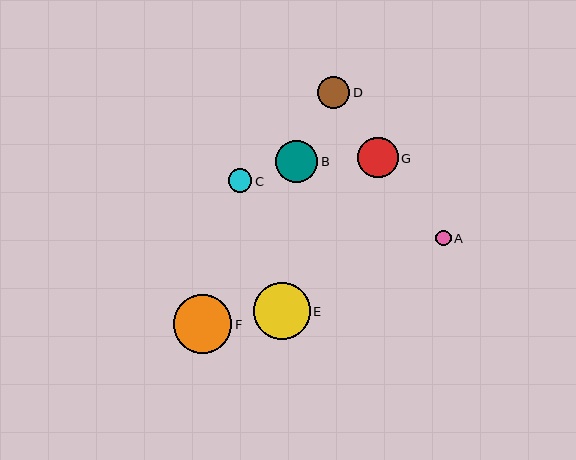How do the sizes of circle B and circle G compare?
Circle B and circle G are approximately the same size.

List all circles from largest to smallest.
From largest to smallest: F, E, B, G, D, C, A.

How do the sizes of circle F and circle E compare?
Circle F and circle E are approximately the same size.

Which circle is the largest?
Circle F is the largest with a size of approximately 58 pixels.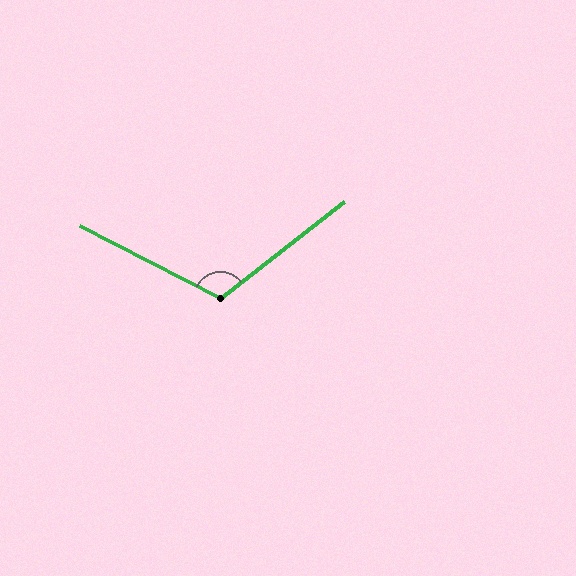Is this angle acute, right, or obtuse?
It is obtuse.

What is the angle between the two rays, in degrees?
Approximately 115 degrees.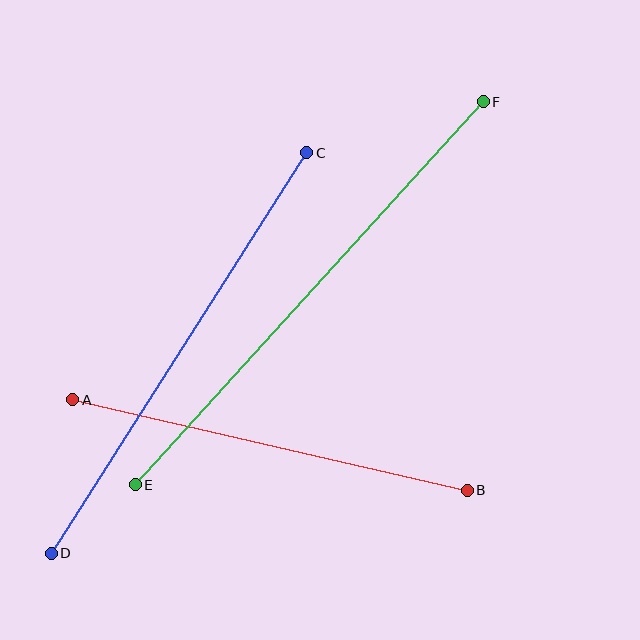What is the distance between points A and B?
The distance is approximately 405 pixels.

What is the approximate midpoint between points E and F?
The midpoint is at approximately (309, 293) pixels.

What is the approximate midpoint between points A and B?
The midpoint is at approximately (270, 445) pixels.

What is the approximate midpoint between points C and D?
The midpoint is at approximately (179, 353) pixels.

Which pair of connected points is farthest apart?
Points E and F are farthest apart.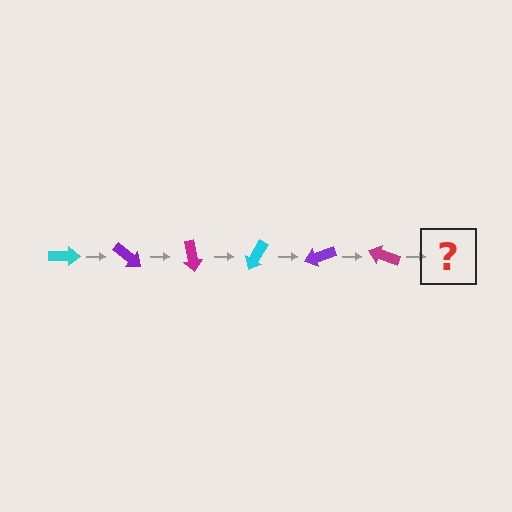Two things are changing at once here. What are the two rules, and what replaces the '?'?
The two rules are that it rotates 40 degrees each step and the color cycles through cyan, purple, and magenta. The '?' should be a cyan arrow, rotated 240 degrees from the start.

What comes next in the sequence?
The next element should be a cyan arrow, rotated 240 degrees from the start.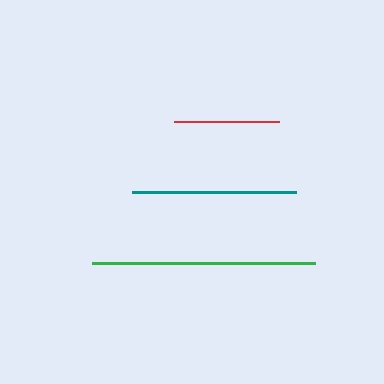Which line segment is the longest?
The green line is the longest at approximately 223 pixels.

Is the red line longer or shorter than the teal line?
The teal line is longer than the red line.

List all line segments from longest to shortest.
From longest to shortest: green, teal, red.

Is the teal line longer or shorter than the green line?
The green line is longer than the teal line.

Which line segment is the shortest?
The red line is the shortest at approximately 106 pixels.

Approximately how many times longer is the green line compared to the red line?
The green line is approximately 2.1 times the length of the red line.